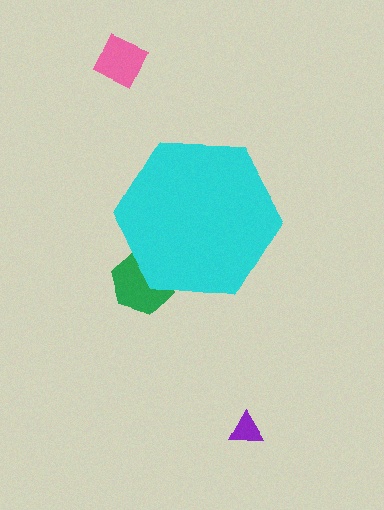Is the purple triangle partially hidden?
No, the purple triangle is fully visible.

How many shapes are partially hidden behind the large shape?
1 shape is partially hidden.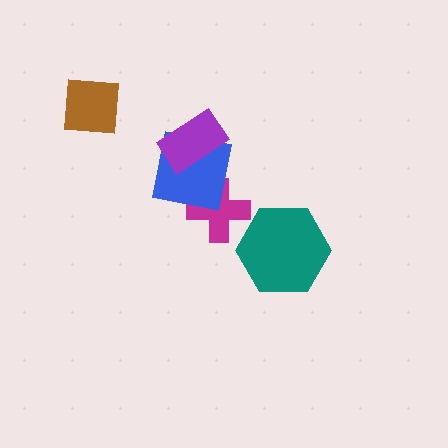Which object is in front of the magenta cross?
The blue square is in front of the magenta cross.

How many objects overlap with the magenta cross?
1 object overlaps with the magenta cross.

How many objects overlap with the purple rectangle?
1 object overlaps with the purple rectangle.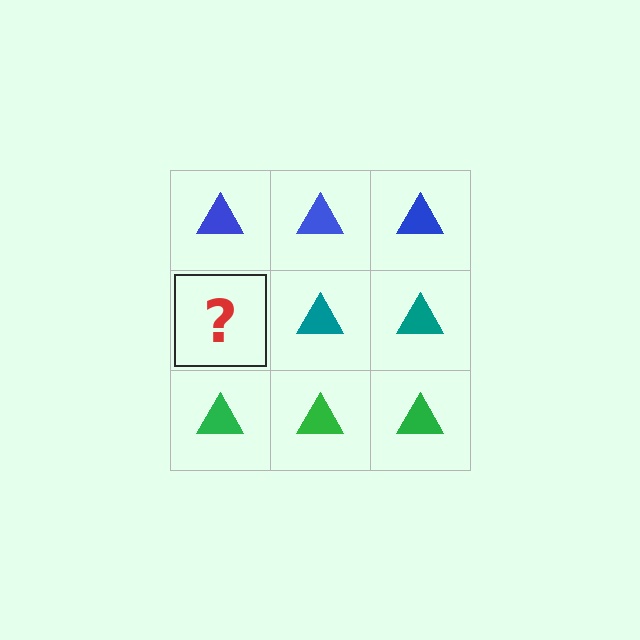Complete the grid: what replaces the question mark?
The question mark should be replaced with a teal triangle.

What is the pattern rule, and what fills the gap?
The rule is that each row has a consistent color. The gap should be filled with a teal triangle.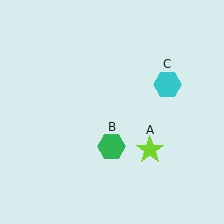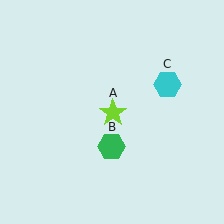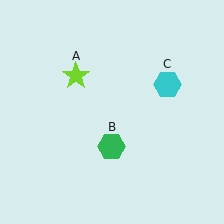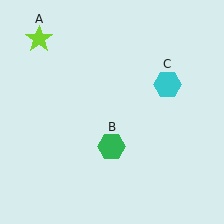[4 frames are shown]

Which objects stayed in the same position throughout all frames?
Green hexagon (object B) and cyan hexagon (object C) remained stationary.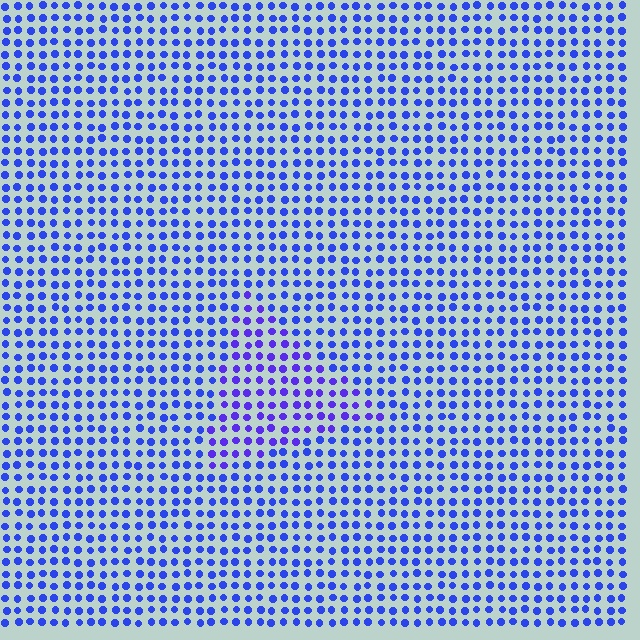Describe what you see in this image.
The image is filled with small blue elements in a uniform arrangement. A triangle-shaped region is visible where the elements are tinted to a slightly different hue, forming a subtle color boundary.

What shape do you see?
I see a triangle.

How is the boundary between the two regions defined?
The boundary is defined purely by a slight shift in hue (about 23 degrees). Spacing, size, and orientation are identical on both sides.